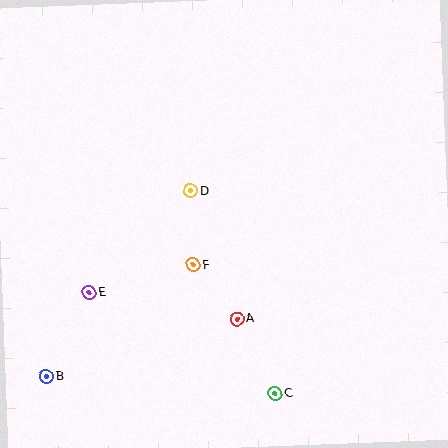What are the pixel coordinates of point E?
Point E is at (89, 292).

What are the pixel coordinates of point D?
Point D is at (191, 191).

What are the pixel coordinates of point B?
Point B is at (46, 377).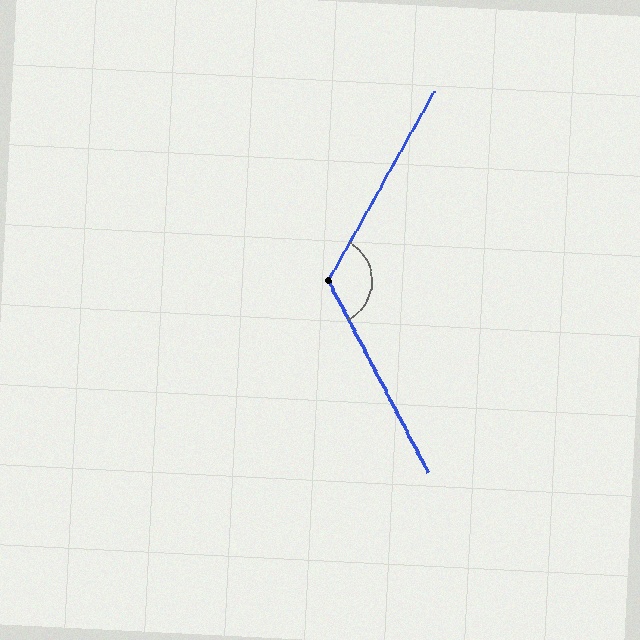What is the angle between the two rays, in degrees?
Approximately 123 degrees.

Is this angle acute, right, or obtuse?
It is obtuse.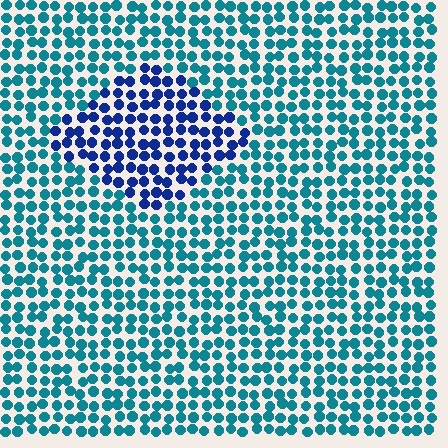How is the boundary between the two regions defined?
The boundary is defined purely by a slight shift in hue (about 42 degrees). Spacing, size, and orientation are identical on both sides.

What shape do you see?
I see a diamond.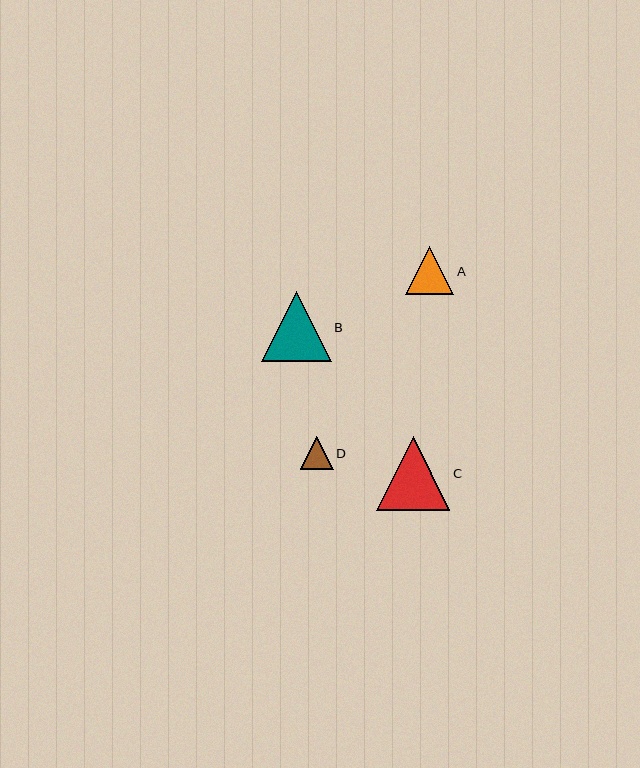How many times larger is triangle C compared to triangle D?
Triangle C is approximately 2.2 times the size of triangle D.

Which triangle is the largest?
Triangle C is the largest with a size of approximately 73 pixels.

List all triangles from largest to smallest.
From largest to smallest: C, B, A, D.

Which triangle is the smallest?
Triangle D is the smallest with a size of approximately 33 pixels.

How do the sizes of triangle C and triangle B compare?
Triangle C and triangle B are approximately the same size.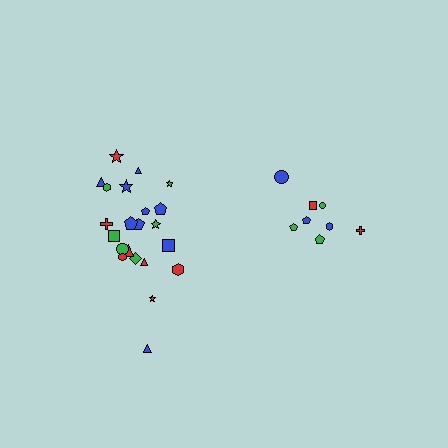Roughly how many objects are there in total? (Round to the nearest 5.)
Roughly 30 objects in total.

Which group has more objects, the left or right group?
The left group.